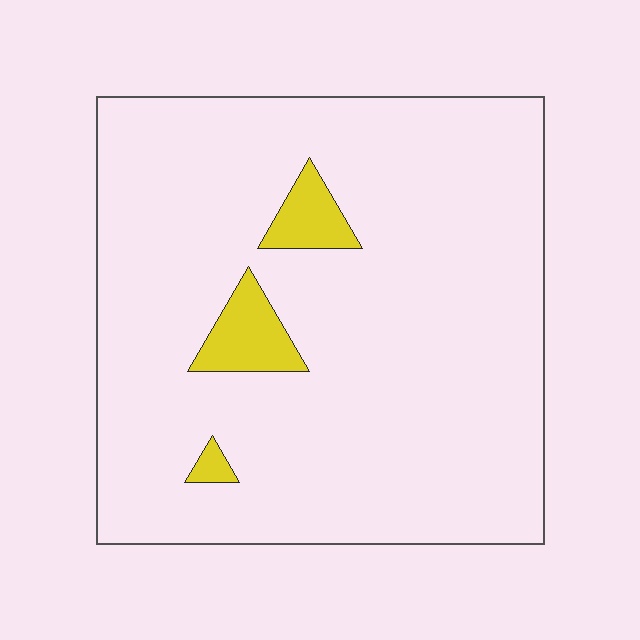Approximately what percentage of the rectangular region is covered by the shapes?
Approximately 5%.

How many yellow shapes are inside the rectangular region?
3.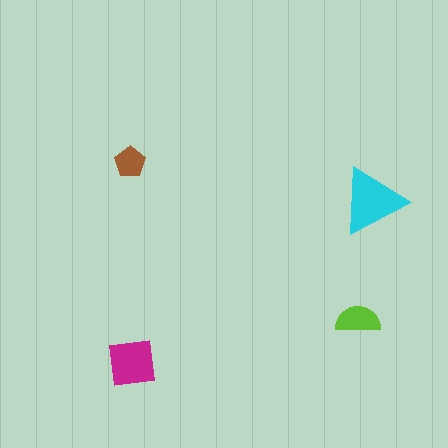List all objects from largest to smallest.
The cyan triangle, the magenta square, the lime semicircle, the brown pentagon.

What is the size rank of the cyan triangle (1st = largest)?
1st.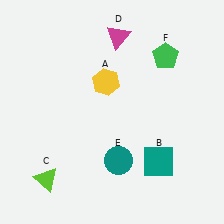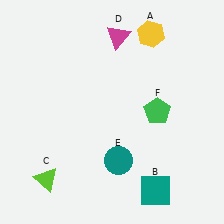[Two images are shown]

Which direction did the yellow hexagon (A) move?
The yellow hexagon (A) moved up.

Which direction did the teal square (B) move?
The teal square (B) moved down.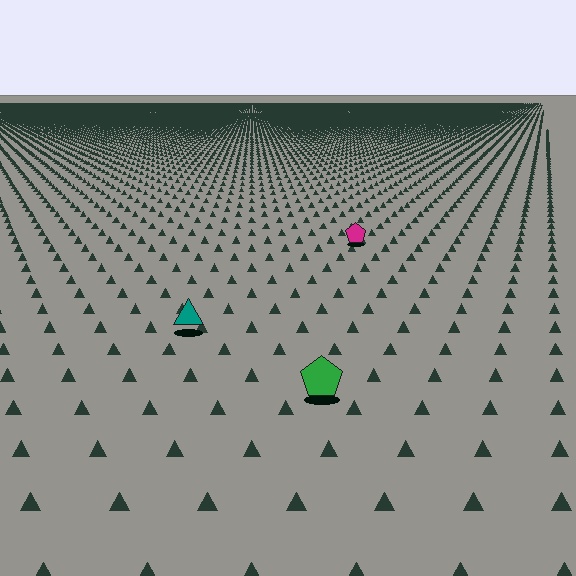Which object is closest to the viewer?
The green pentagon is closest. The texture marks near it are larger and more spread out.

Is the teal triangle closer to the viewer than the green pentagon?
No. The green pentagon is closer — you can tell from the texture gradient: the ground texture is coarser near it.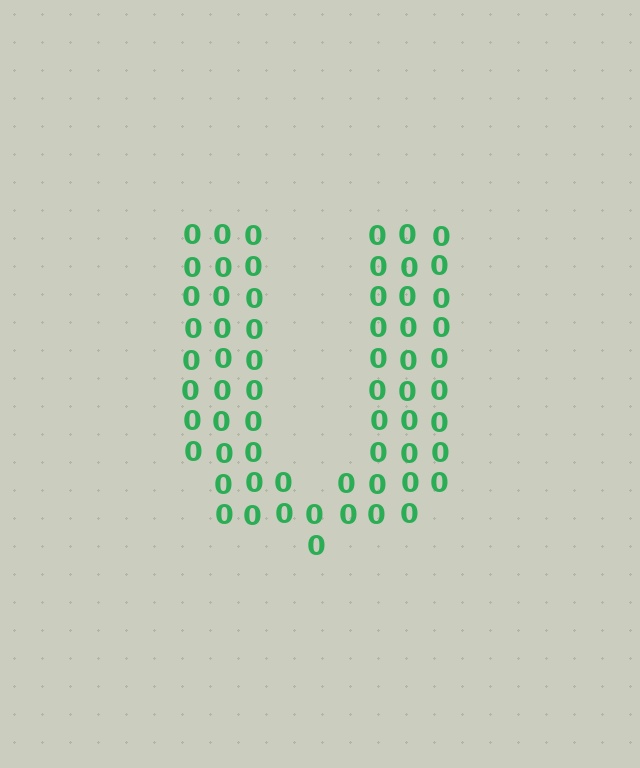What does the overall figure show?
The overall figure shows the letter U.